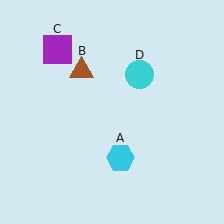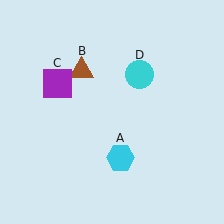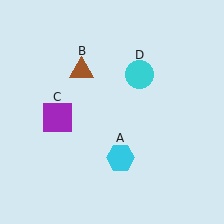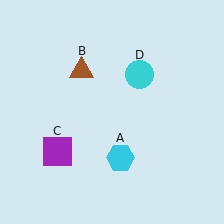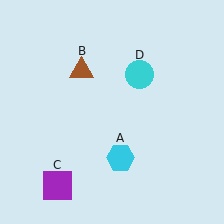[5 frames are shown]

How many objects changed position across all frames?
1 object changed position: purple square (object C).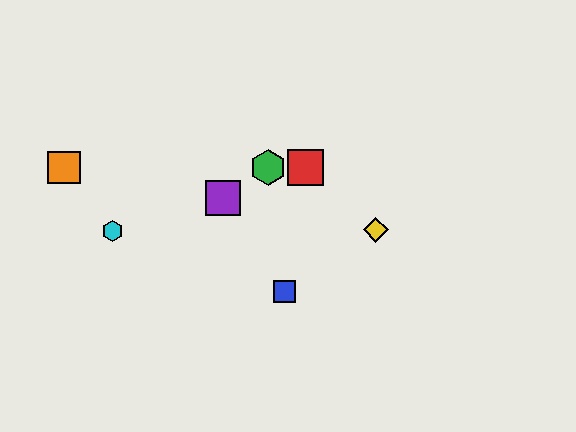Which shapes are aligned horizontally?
The red square, the green hexagon, the orange square are aligned horizontally.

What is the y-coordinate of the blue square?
The blue square is at y≈291.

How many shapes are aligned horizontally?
3 shapes (the red square, the green hexagon, the orange square) are aligned horizontally.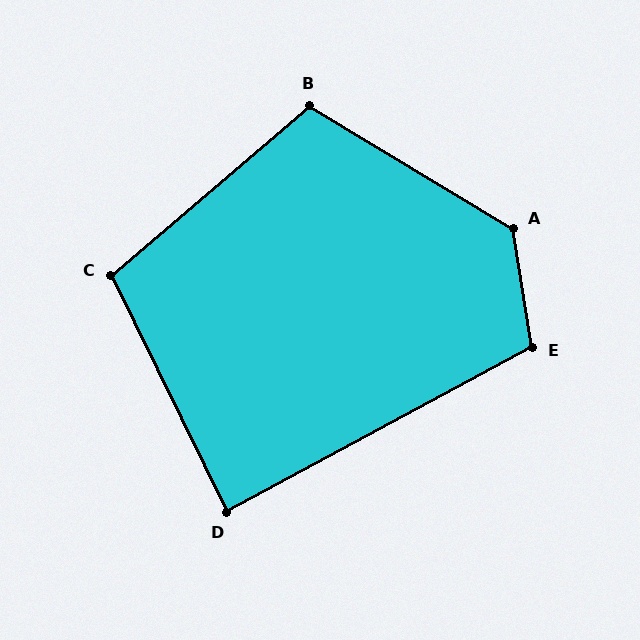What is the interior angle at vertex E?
Approximately 109 degrees (obtuse).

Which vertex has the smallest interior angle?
D, at approximately 88 degrees.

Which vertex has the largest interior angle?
A, at approximately 130 degrees.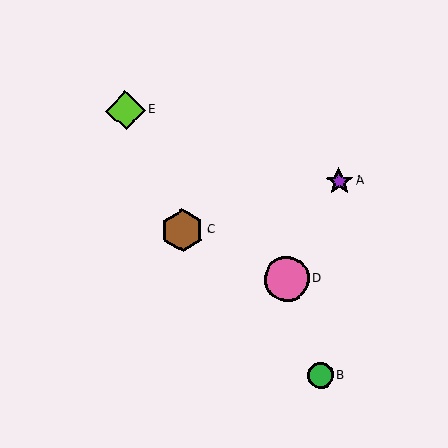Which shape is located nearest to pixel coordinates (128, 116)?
The lime diamond (labeled E) at (125, 110) is nearest to that location.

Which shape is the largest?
The pink circle (labeled D) is the largest.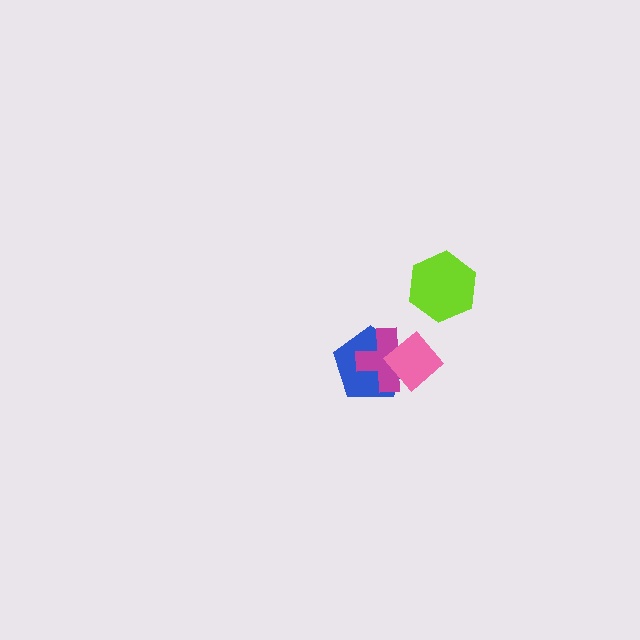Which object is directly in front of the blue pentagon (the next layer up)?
The magenta cross is directly in front of the blue pentagon.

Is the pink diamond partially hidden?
No, no other shape covers it.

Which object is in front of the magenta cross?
The pink diamond is in front of the magenta cross.